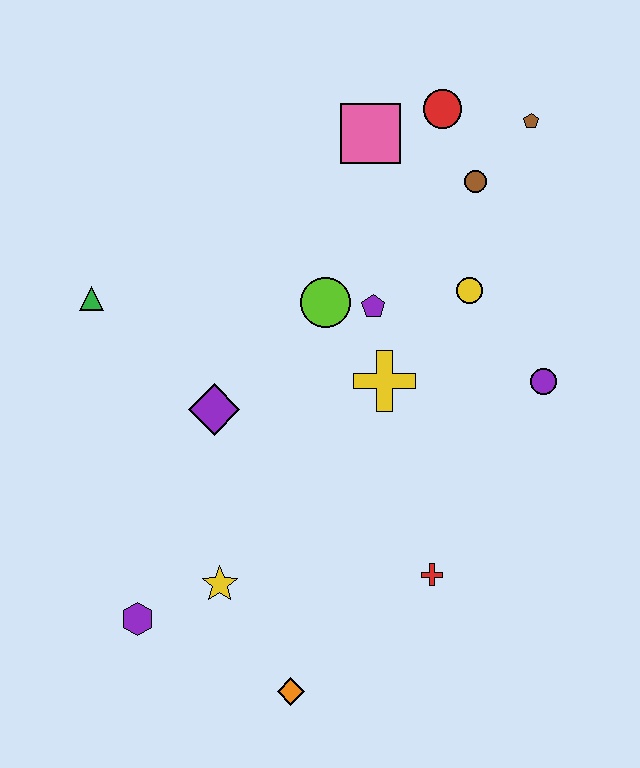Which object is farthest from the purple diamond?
The brown pentagon is farthest from the purple diamond.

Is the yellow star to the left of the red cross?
Yes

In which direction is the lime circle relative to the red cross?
The lime circle is above the red cross.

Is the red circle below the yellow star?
No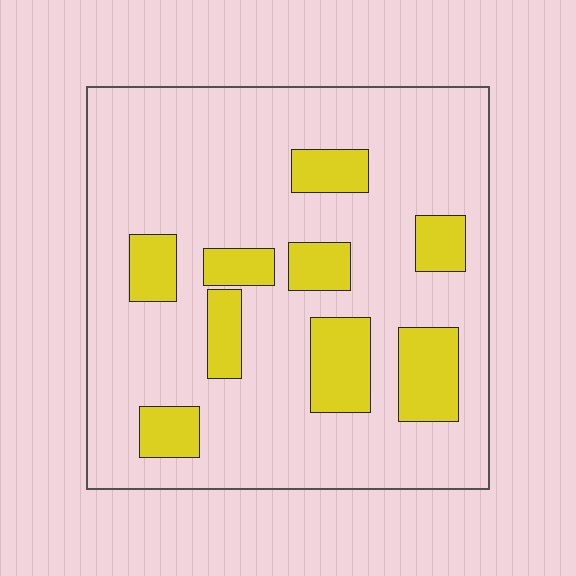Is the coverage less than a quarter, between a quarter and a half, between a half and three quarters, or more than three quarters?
Less than a quarter.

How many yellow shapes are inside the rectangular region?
9.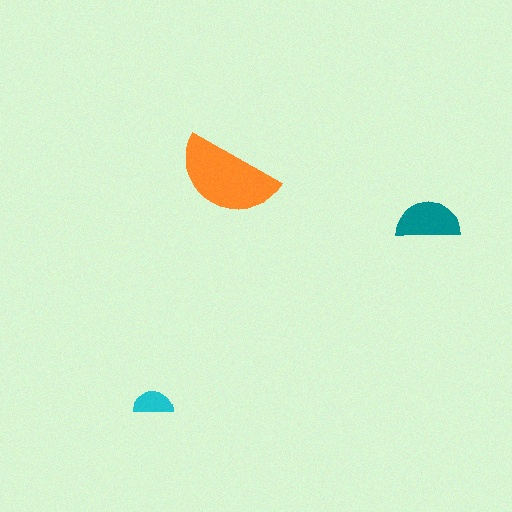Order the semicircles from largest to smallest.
the orange one, the teal one, the cyan one.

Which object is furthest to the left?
The cyan semicircle is leftmost.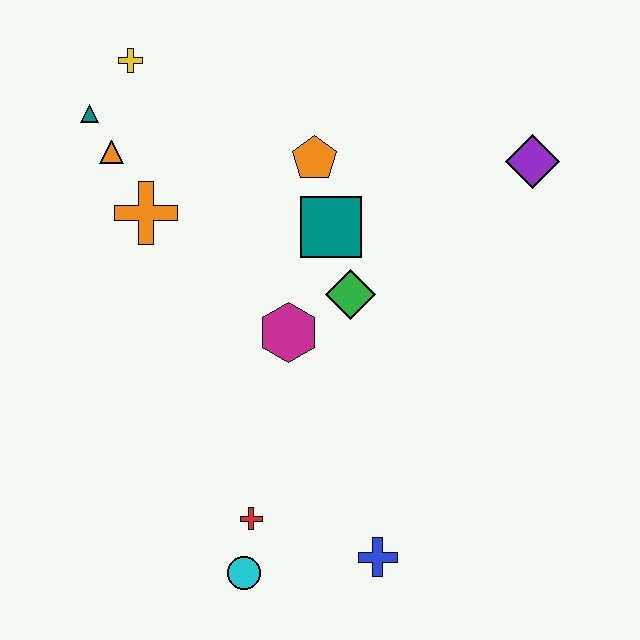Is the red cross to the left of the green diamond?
Yes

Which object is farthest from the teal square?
The cyan circle is farthest from the teal square.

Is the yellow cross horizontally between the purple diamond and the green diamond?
No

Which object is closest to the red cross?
The cyan circle is closest to the red cross.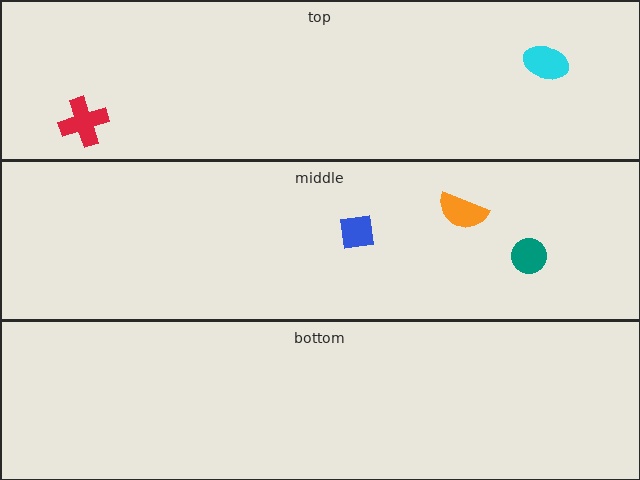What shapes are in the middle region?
The orange semicircle, the teal circle, the blue square.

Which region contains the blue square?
The middle region.